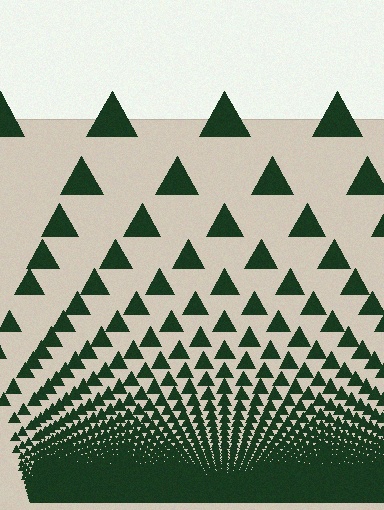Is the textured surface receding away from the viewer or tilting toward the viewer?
The surface appears to tilt toward the viewer. Texture elements get larger and sparser toward the top.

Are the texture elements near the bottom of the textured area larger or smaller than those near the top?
Smaller. The gradient is inverted — elements near the bottom are smaller and denser.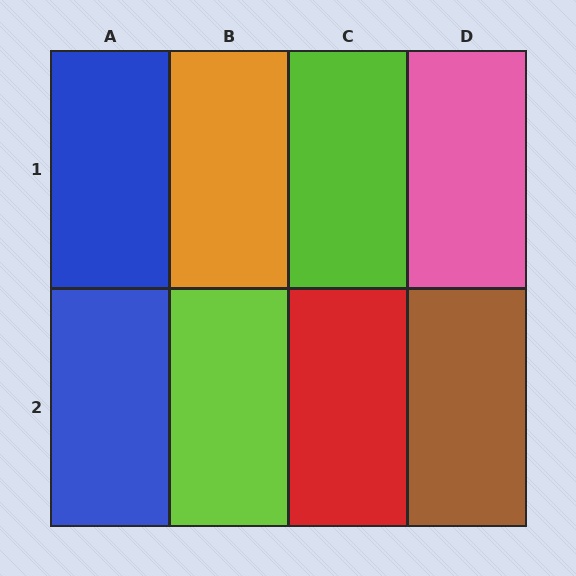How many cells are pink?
1 cell is pink.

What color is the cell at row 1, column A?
Blue.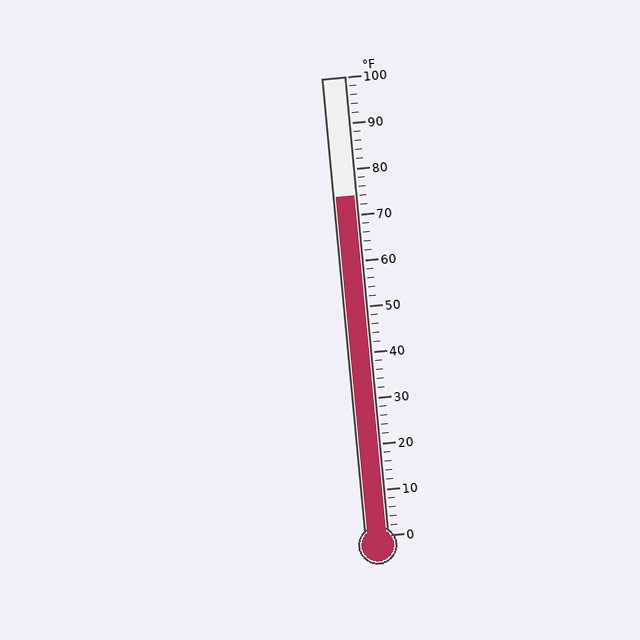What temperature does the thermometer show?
The thermometer shows approximately 74°F.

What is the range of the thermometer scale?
The thermometer scale ranges from 0°F to 100°F.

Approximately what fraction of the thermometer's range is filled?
The thermometer is filled to approximately 75% of its range.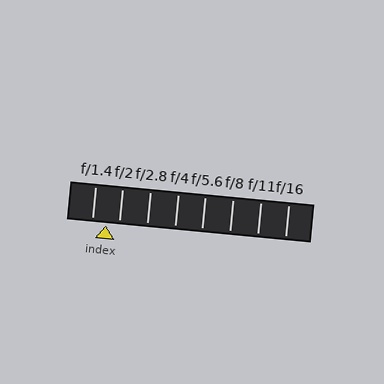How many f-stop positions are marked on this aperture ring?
There are 8 f-stop positions marked.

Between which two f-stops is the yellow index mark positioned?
The index mark is between f/1.4 and f/2.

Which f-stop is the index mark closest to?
The index mark is closest to f/2.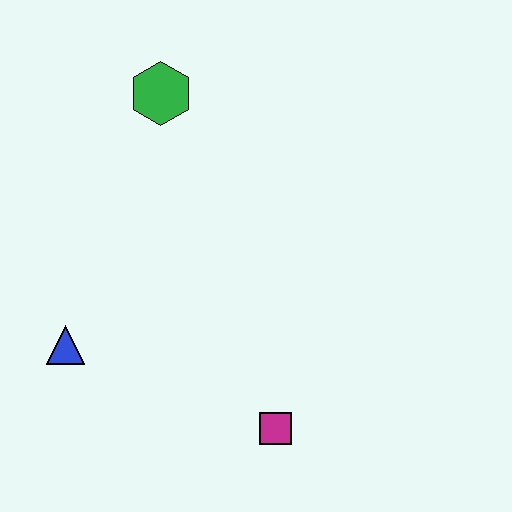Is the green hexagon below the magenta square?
No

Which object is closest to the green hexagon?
The blue triangle is closest to the green hexagon.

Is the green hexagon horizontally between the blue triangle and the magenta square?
Yes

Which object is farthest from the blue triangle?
The green hexagon is farthest from the blue triangle.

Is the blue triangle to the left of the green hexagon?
Yes